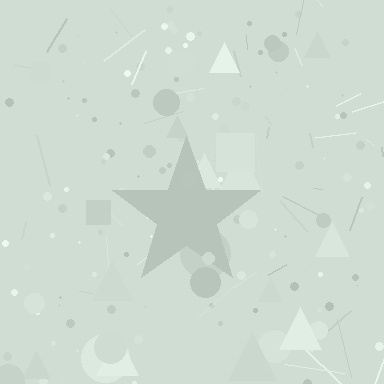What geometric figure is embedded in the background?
A star is embedded in the background.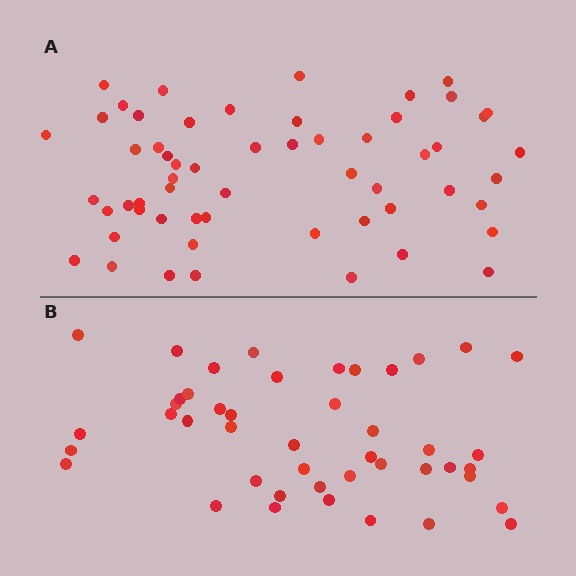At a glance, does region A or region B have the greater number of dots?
Region A (the top region) has more dots.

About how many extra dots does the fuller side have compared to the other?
Region A has roughly 12 or so more dots than region B.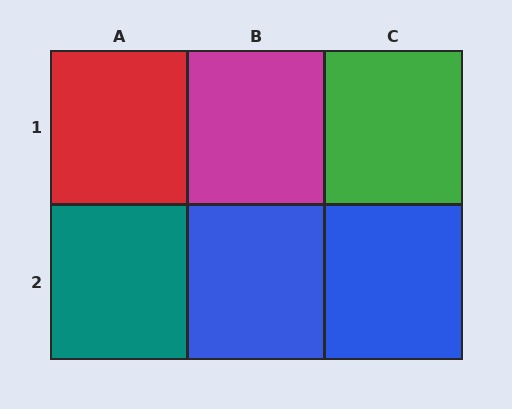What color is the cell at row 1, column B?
Magenta.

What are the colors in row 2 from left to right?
Teal, blue, blue.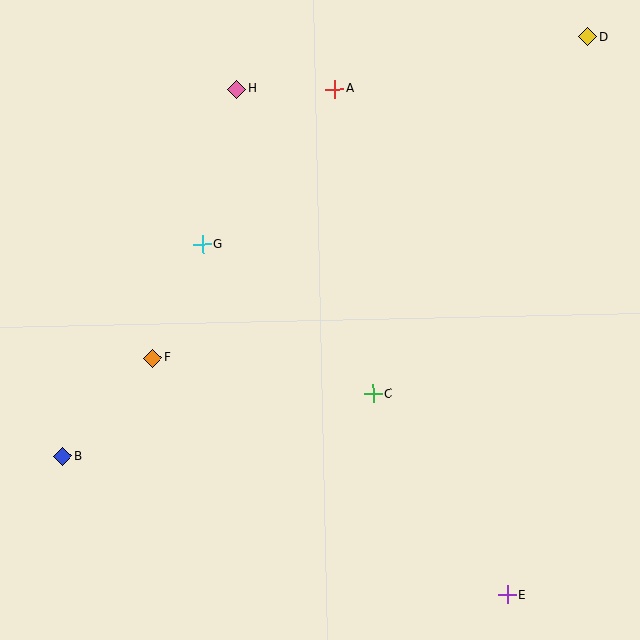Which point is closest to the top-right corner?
Point D is closest to the top-right corner.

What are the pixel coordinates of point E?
Point E is at (507, 595).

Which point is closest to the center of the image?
Point C at (373, 394) is closest to the center.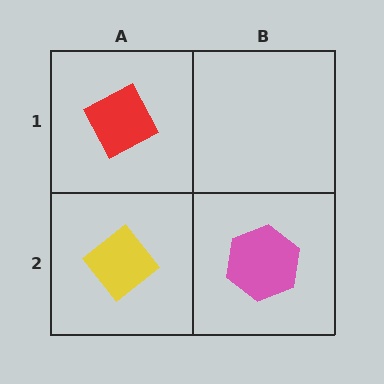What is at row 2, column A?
A yellow diamond.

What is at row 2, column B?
A pink hexagon.